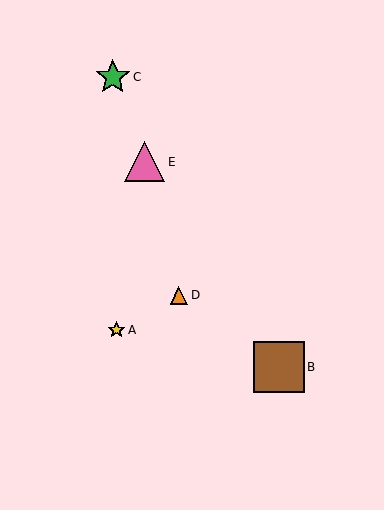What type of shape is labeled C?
Shape C is a green star.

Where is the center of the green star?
The center of the green star is at (113, 77).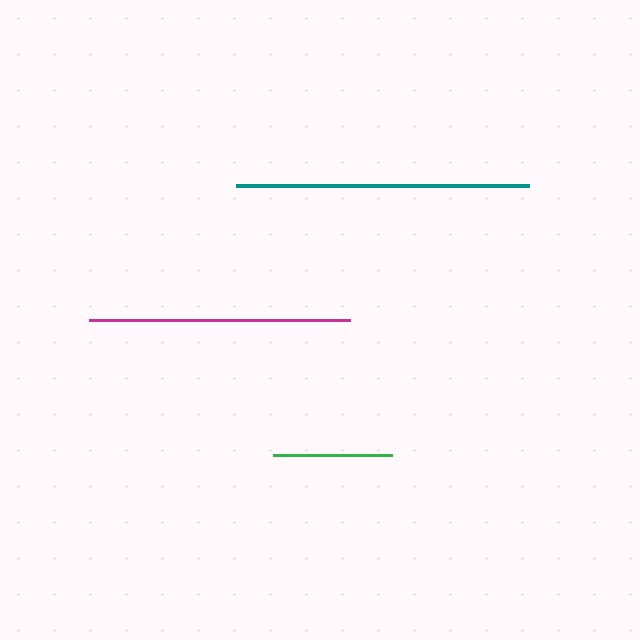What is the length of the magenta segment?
The magenta segment is approximately 261 pixels long.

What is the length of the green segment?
The green segment is approximately 119 pixels long.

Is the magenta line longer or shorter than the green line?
The magenta line is longer than the green line.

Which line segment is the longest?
The teal line is the longest at approximately 293 pixels.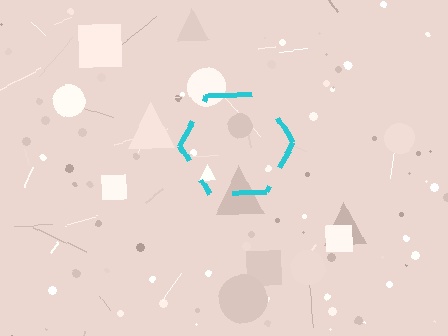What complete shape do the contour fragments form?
The contour fragments form a hexagon.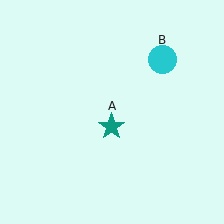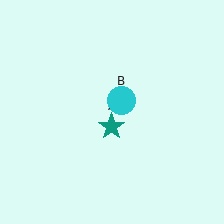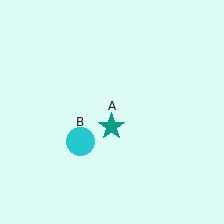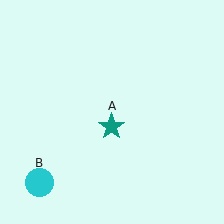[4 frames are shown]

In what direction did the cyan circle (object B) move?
The cyan circle (object B) moved down and to the left.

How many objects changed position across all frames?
1 object changed position: cyan circle (object B).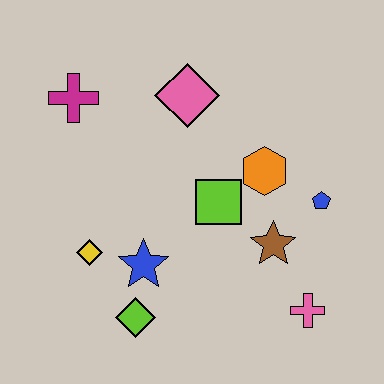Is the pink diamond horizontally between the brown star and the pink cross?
No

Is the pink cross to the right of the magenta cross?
Yes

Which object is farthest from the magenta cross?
The pink cross is farthest from the magenta cross.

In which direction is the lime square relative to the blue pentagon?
The lime square is to the left of the blue pentagon.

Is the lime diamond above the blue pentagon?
No